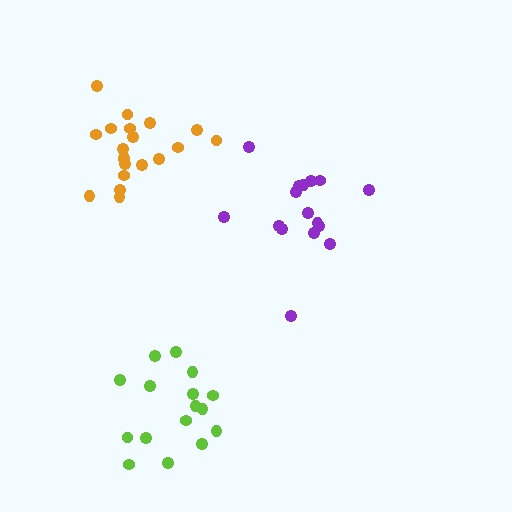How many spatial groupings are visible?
There are 3 spatial groupings.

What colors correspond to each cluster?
The clusters are colored: purple, lime, orange.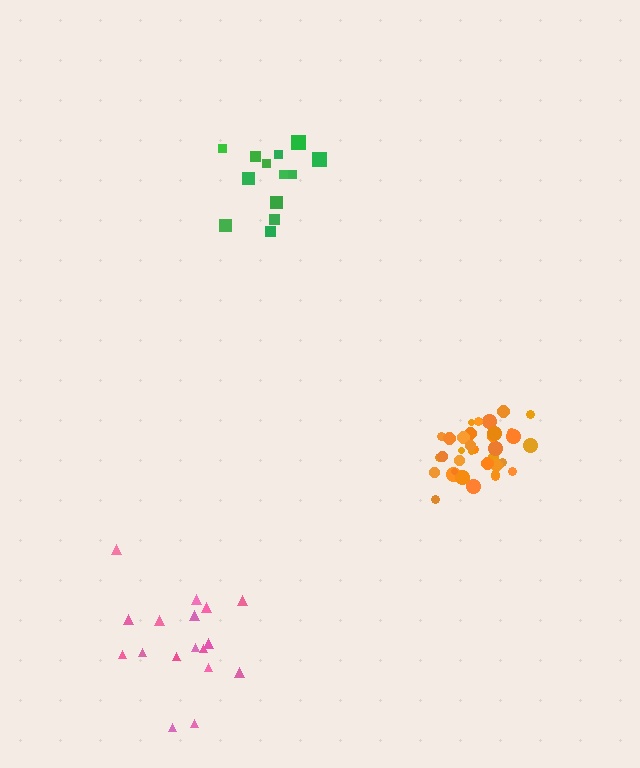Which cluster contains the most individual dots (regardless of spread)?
Orange (35).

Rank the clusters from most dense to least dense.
orange, green, pink.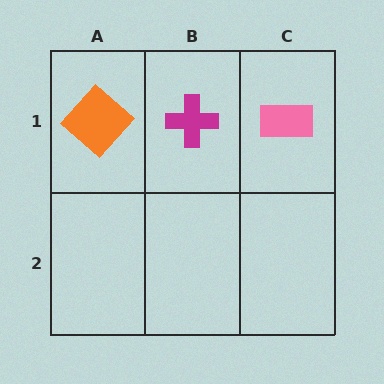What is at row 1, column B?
A magenta cross.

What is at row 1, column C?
A pink rectangle.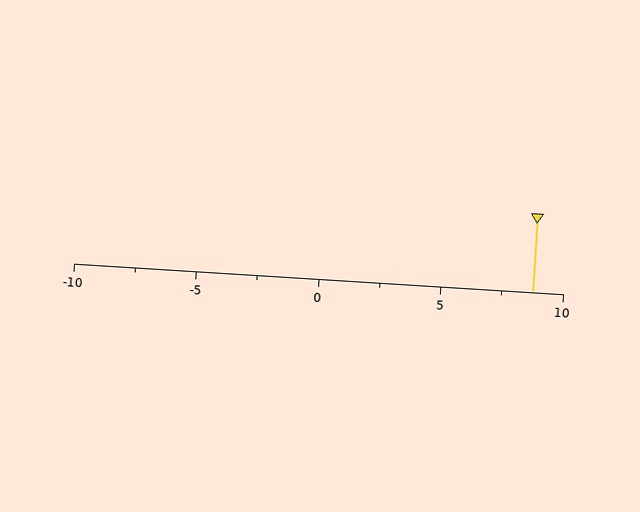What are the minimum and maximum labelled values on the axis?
The axis runs from -10 to 10.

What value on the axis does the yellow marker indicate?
The marker indicates approximately 8.8.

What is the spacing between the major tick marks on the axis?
The major ticks are spaced 5 apart.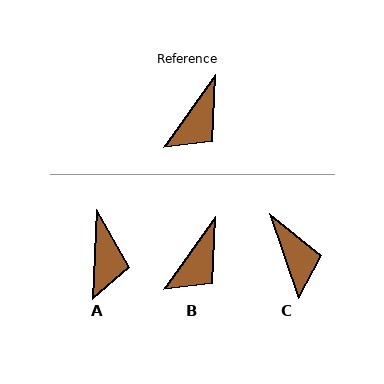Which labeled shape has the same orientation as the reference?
B.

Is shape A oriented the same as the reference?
No, it is off by about 33 degrees.